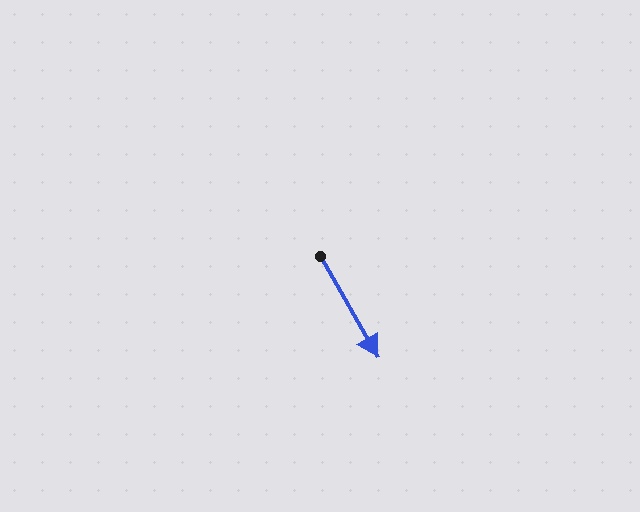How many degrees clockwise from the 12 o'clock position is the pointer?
Approximately 150 degrees.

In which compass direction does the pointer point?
Southeast.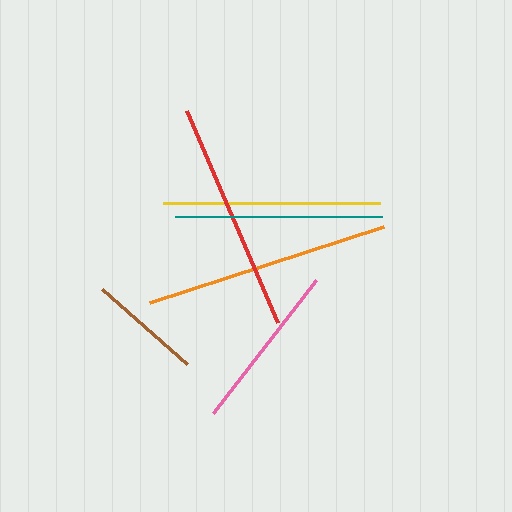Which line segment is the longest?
The orange line is the longest at approximately 246 pixels.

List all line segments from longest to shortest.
From longest to shortest: orange, red, yellow, teal, pink, brown.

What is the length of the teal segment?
The teal segment is approximately 206 pixels long.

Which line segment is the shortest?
The brown line is the shortest at approximately 114 pixels.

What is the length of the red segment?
The red segment is approximately 230 pixels long.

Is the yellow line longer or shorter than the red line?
The red line is longer than the yellow line.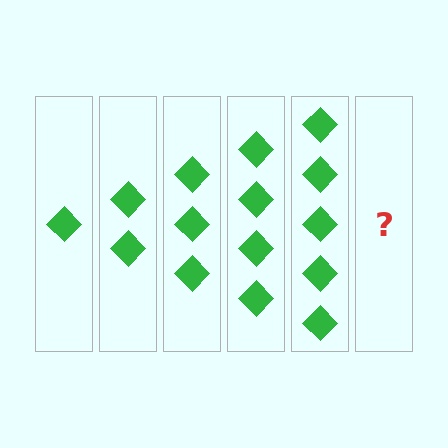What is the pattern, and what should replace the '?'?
The pattern is that each step adds one more diamond. The '?' should be 6 diamonds.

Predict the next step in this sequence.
The next step is 6 diamonds.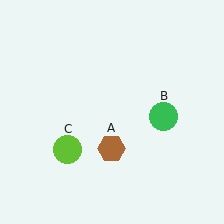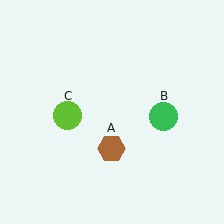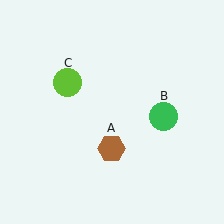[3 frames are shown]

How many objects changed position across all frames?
1 object changed position: lime circle (object C).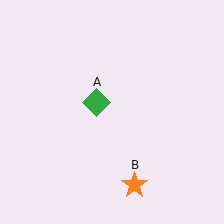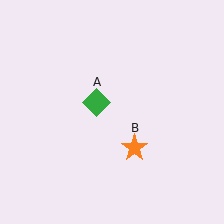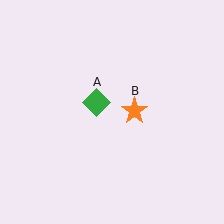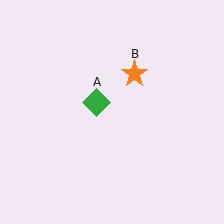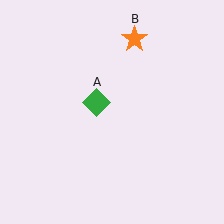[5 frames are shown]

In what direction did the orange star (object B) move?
The orange star (object B) moved up.